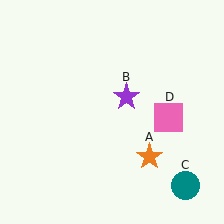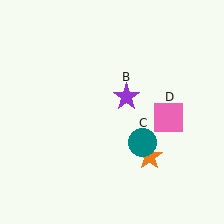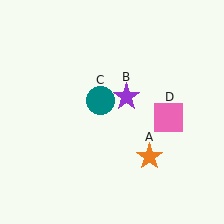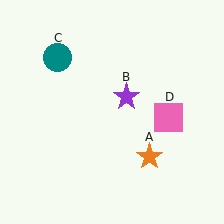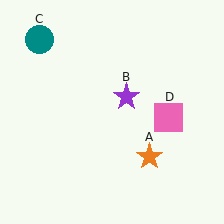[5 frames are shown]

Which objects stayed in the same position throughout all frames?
Orange star (object A) and purple star (object B) and pink square (object D) remained stationary.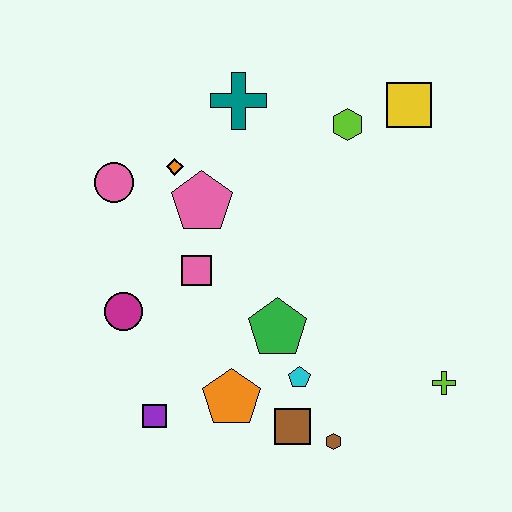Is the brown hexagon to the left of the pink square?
No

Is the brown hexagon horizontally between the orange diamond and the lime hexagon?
Yes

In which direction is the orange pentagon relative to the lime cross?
The orange pentagon is to the left of the lime cross.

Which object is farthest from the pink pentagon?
The lime cross is farthest from the pink pentagon.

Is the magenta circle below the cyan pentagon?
No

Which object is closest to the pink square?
The pink pentagon is closest to the pink square.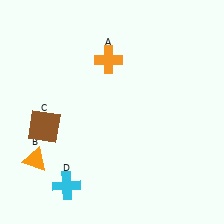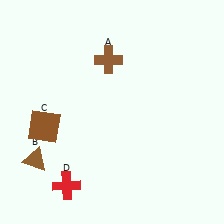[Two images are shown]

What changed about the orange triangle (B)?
In Image 1, B is orange. In Image 2, it changed to brown.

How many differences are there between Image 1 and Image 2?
There are 3 differences between the two images.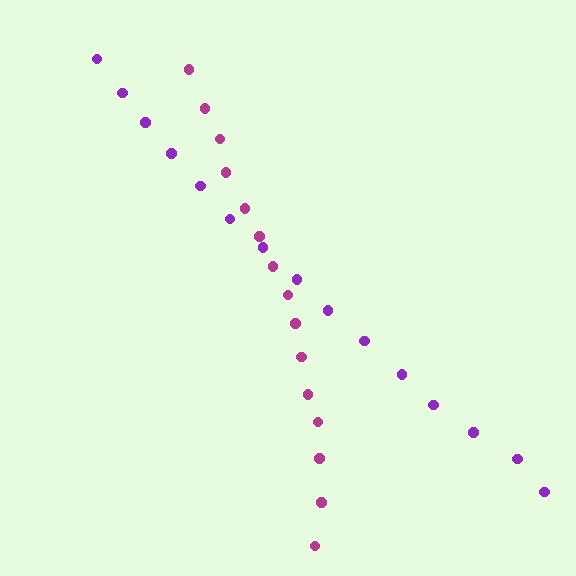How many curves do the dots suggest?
There are 2 distinct paths.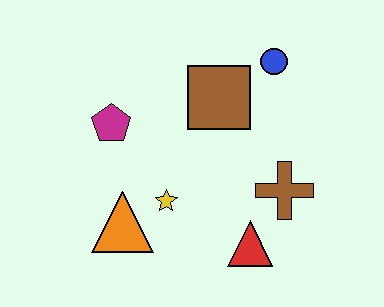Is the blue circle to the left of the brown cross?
Yes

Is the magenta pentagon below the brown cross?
No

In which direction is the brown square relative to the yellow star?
The brown square is above the yellow star.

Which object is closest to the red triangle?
The brown cross is closest to the red triangle.